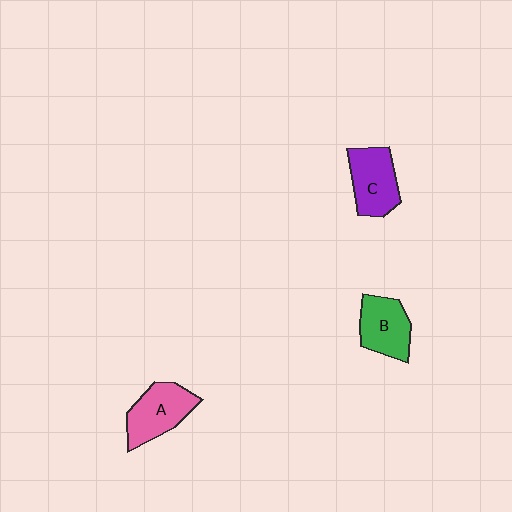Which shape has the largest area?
Shape A (pink).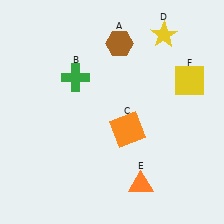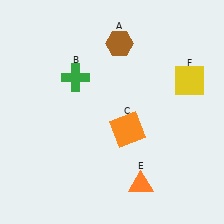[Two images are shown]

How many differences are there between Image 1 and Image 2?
There is 1 difference between the two images.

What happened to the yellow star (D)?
The yellow star (D) was removed in Image 2. It was in the top-right area of Image 1.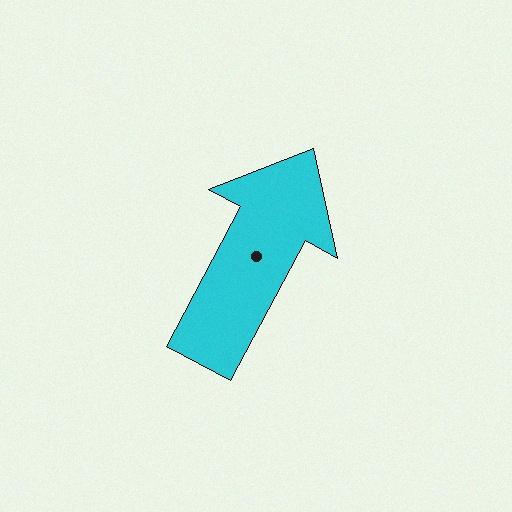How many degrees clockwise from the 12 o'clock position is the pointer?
Approximately 28 degrees.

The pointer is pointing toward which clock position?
Roughly 1 o'clock.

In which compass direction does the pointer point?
Northeast.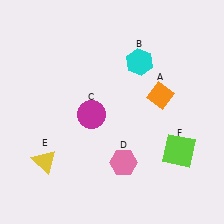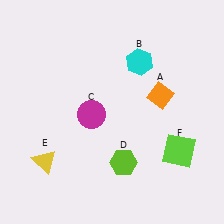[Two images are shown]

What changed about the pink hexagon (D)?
In Image 1, D is pink. In Image 2, it changed to lime.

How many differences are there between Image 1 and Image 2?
There is 1 difference between the two images.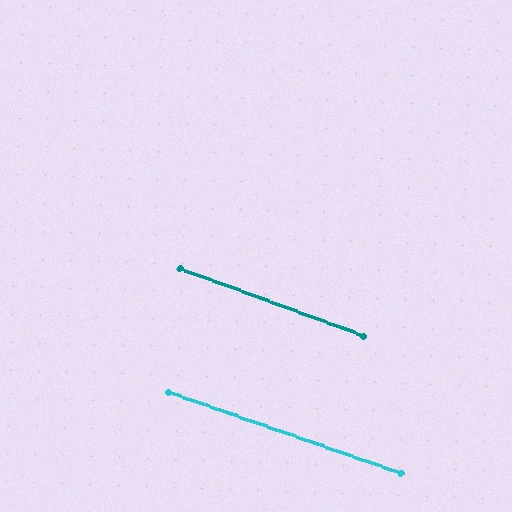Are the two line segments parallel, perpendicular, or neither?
Parallel — their directions differ by only 1.0°.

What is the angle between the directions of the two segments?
Approximately 1 degree.